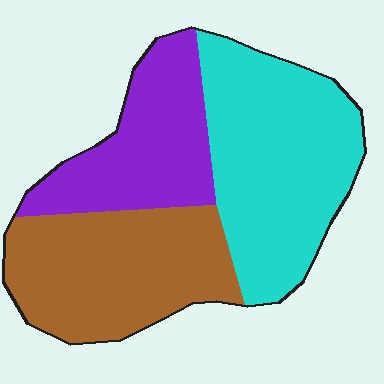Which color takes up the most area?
Cyan, at roughly 40%.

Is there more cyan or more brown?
Cyan.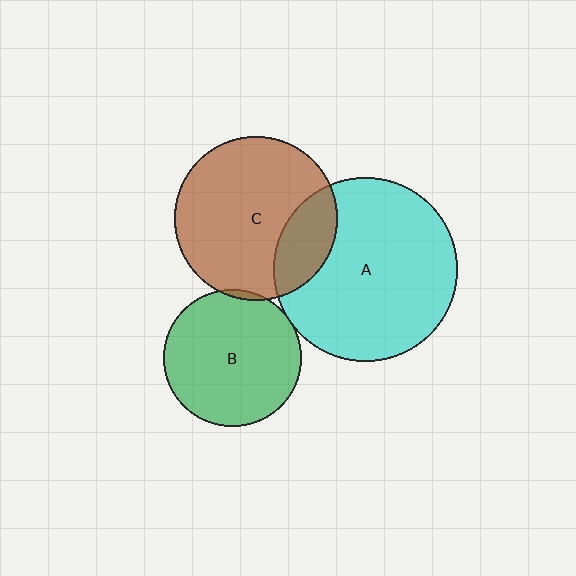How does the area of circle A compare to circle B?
Approximately 1.8 times.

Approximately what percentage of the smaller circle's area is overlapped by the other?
Approximately 5%.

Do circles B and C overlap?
Yes.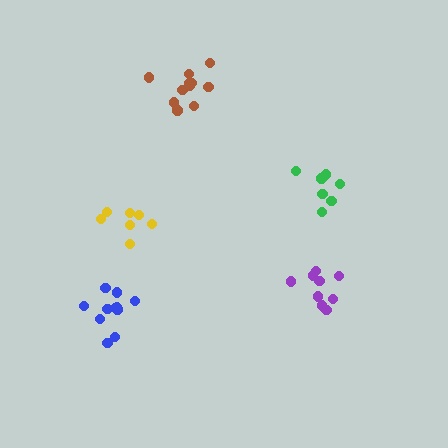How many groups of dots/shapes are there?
There are 5 groups.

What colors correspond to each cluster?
The clusters are colored: brown, green, purple, blue, yellow.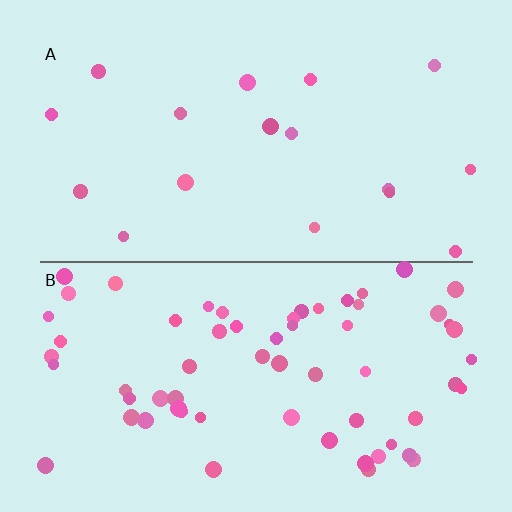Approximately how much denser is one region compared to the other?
Approximately 3.7× — region B over region A.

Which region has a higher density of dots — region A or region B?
B (the bottom).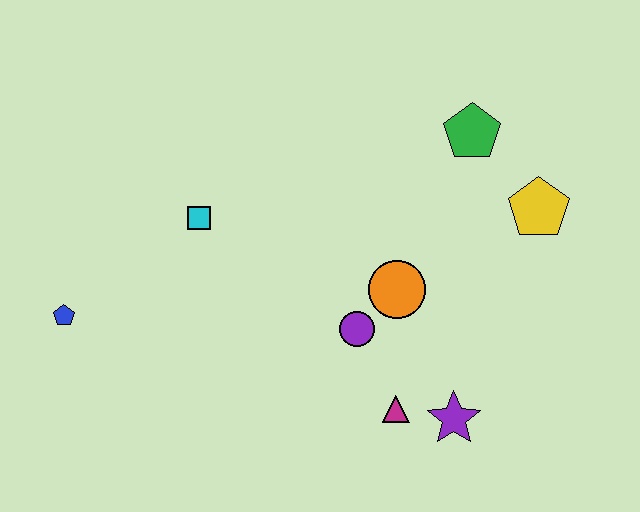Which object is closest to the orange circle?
The purple circle is closest to the orange circle.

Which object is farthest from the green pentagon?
The blue pentagon is farthest from the green pentagon.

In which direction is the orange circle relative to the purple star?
The orange circle is above the purple star.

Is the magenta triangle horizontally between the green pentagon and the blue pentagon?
Yes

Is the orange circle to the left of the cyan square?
No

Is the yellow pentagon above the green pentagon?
No